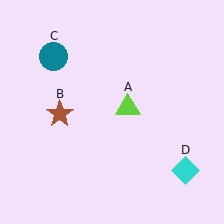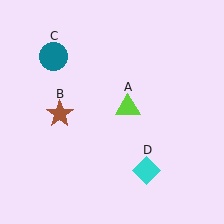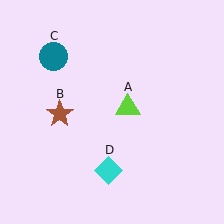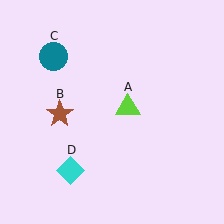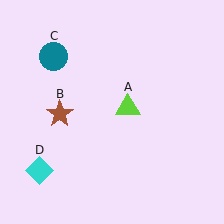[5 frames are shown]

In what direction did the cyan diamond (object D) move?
The cyan diamond (object D) moved left.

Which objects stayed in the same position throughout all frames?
Lime triangle (object A) and brown star (object B) and teal circle (object C) remained stationary.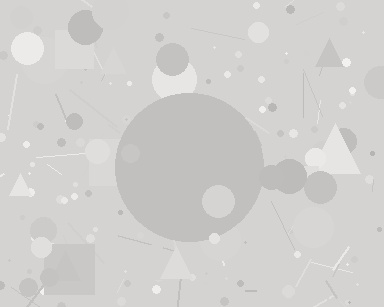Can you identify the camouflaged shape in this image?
The camouflaged shape is a circle.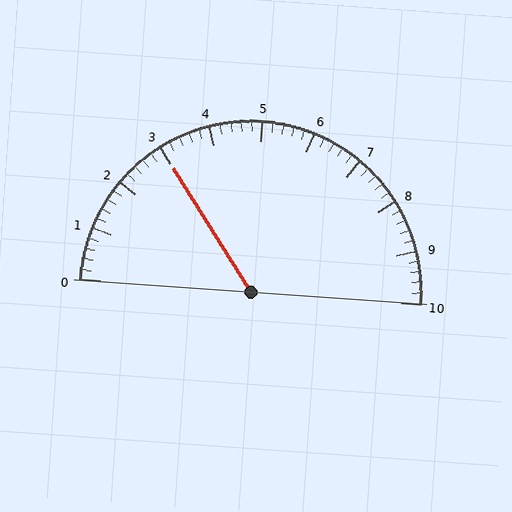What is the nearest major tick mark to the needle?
The nearest major tick mark is 3.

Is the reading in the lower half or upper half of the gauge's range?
The reading is in the lower half of the range (0 to 10).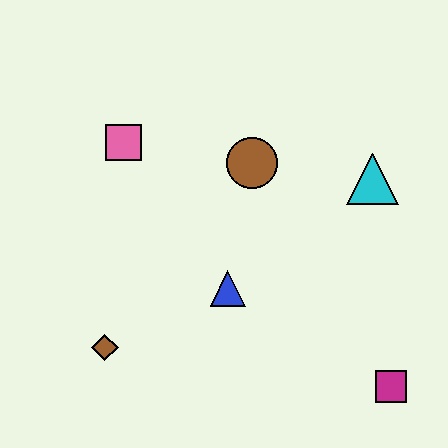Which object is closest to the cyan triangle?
The brown circle is closest to the cyan triangle.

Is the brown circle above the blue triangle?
Yes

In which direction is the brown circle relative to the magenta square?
The brown circle is above the magenta square.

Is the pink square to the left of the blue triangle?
Yes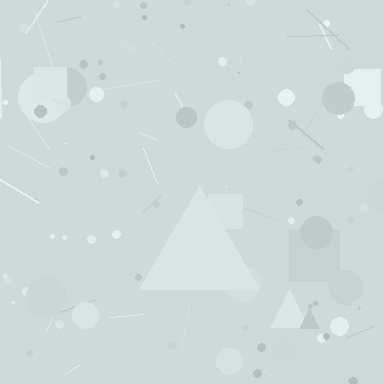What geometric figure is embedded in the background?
A triangle is embedded in the background.